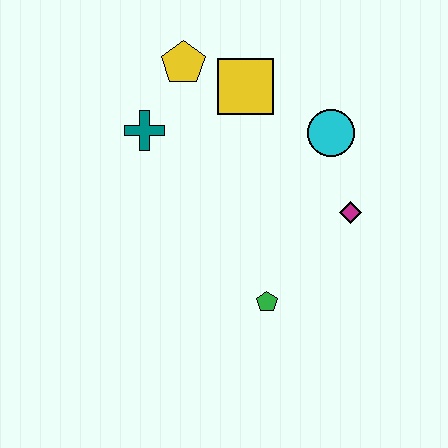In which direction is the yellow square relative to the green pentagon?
The yellow square is above the green pentagon.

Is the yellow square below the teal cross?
No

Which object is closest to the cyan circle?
The magenta diamond is closest to the cyan circle.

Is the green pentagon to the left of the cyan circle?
Yes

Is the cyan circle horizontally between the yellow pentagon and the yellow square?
No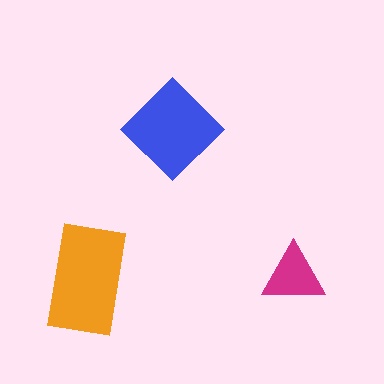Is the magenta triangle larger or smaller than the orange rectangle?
Smaller.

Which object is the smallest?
The magenta triangle.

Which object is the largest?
The orange rectangle.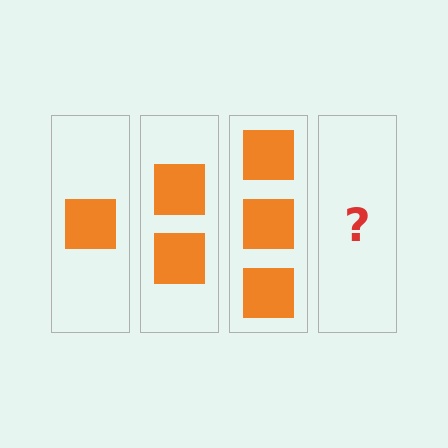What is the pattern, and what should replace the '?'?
The pattern is that each step adds one more square. The '?' should be 4 squares.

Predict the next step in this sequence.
The next step is 4 squares.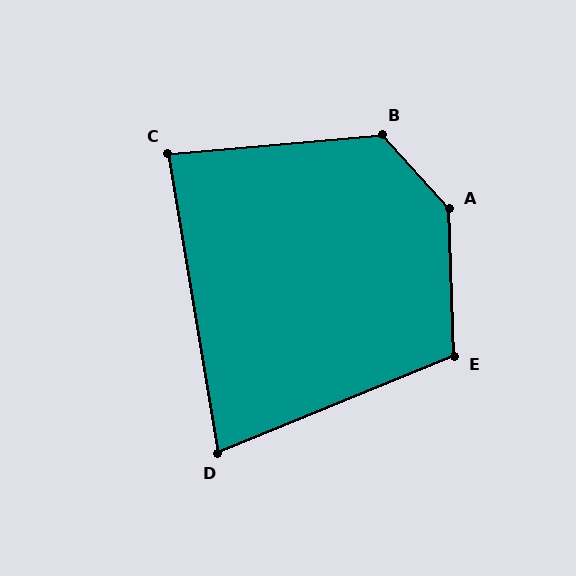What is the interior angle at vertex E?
Approximately 110 degrees (obtuse).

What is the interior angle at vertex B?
Approximately 127 degrees (obtuse).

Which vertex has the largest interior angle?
A, at approximately 140 degrees.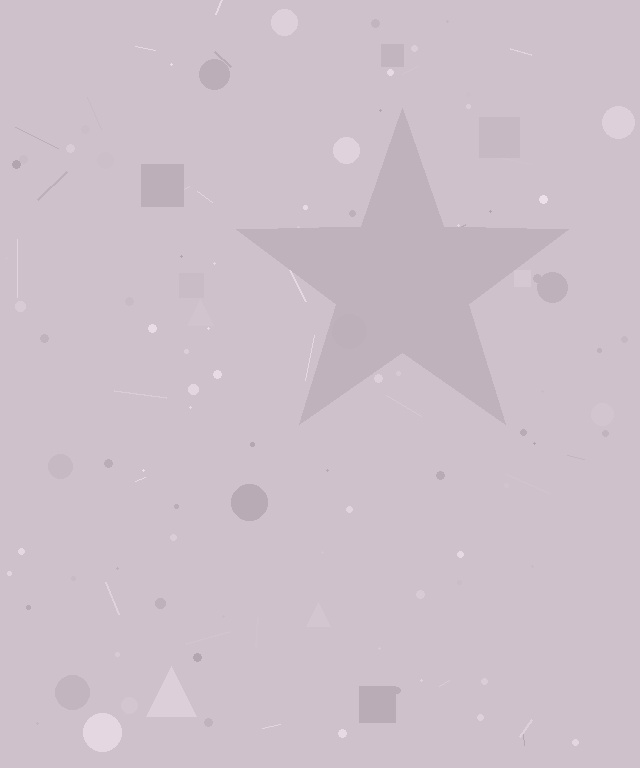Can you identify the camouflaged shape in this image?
The camouflaged shape is a star.